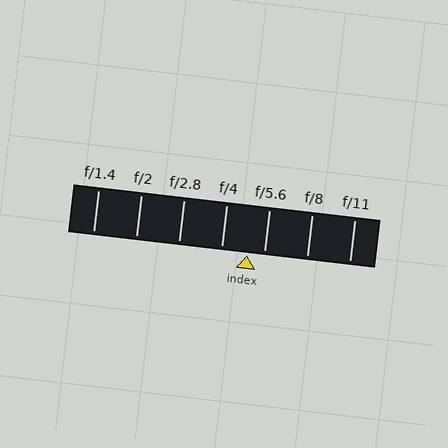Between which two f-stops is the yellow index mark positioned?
The index mark is between f/4 and f/5.6.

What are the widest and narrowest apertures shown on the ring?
The widest aperture shown is f/1.4 and the narrowest is f/11.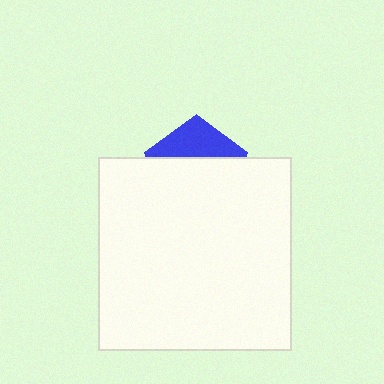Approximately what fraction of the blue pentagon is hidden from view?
Roughly 65% of the blue pentagon is hidden behind the white rectangle.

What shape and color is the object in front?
The object in front is a white rectangle.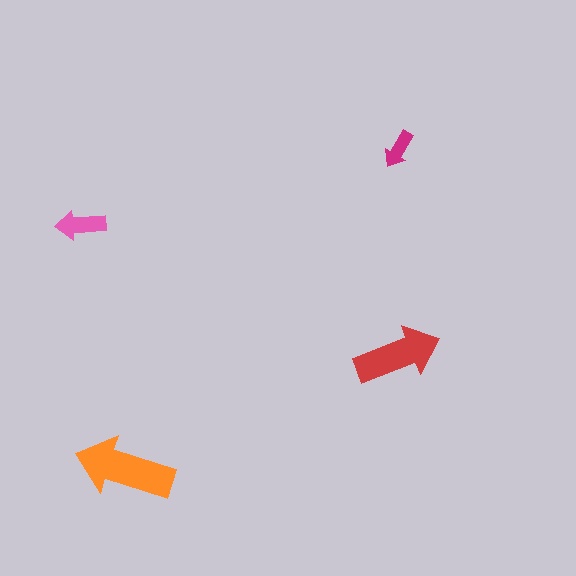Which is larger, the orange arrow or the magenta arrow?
The orange one.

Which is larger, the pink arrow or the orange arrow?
The orange one.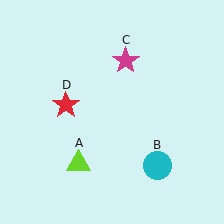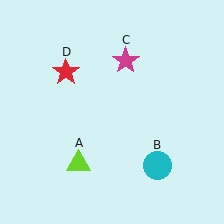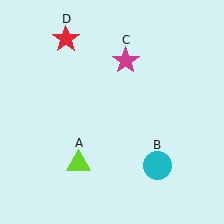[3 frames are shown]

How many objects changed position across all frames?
1 object changed position: red star (object D).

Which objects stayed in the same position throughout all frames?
Lime triangle (object A) and cyan circle (object B) and magenta star (object C) remained stationary.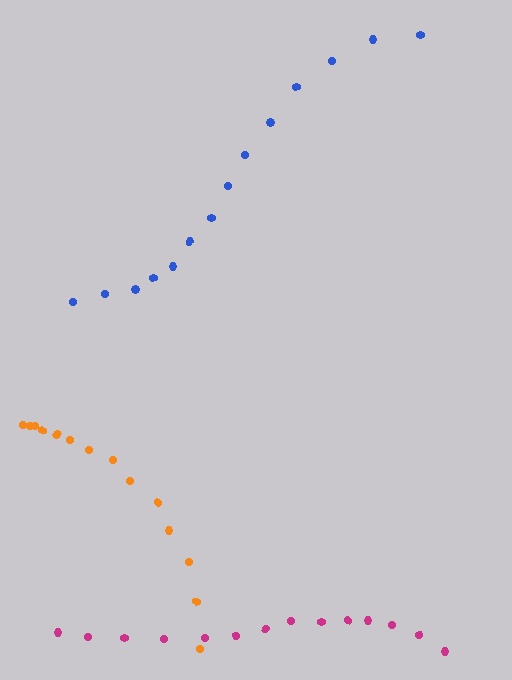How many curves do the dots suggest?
There are 3 distinct paths.